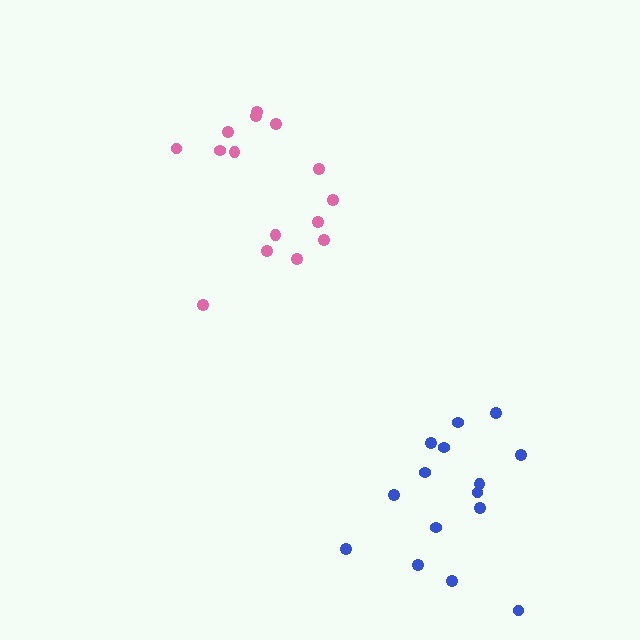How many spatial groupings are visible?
There are 2 spatial groupings.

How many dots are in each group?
Group 1: 15 dots, Group 2: 15 dots (30 total).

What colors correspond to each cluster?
The clusters are colored: blue, pink.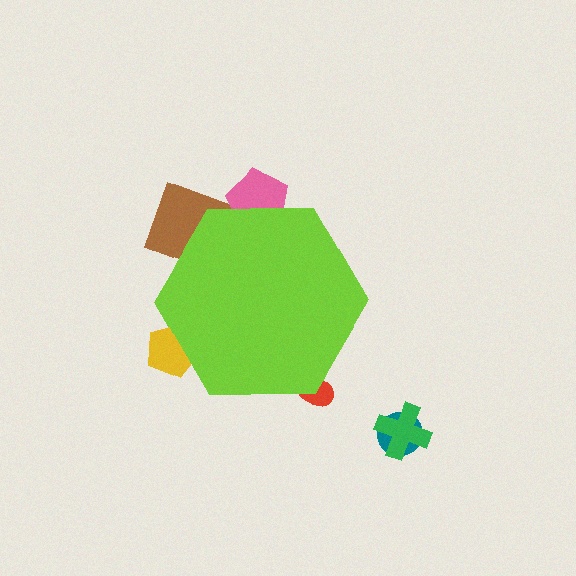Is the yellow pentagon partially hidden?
Yes, the yellow pentagon is partially hidden behind the lime hexagon.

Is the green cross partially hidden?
No, the green cross is fully visible.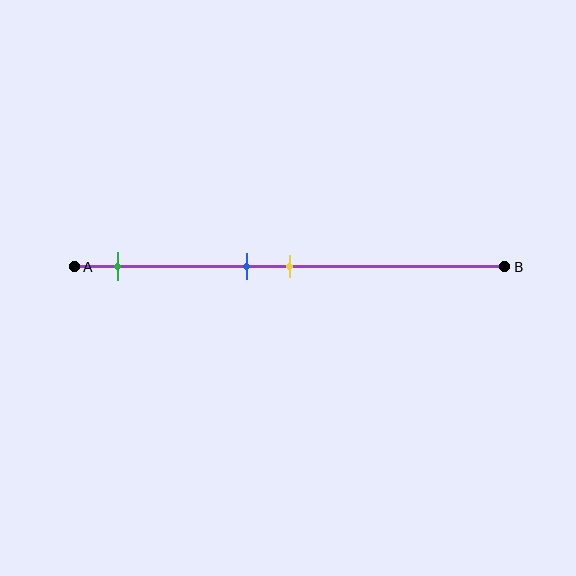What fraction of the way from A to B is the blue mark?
The blue mark is approximately 40% (0.4) of the way from A to B.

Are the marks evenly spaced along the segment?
No, the marks are not evenly spaced.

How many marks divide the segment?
There are 3 marks dividing the segment.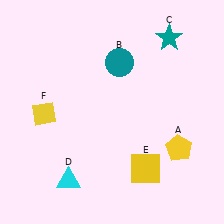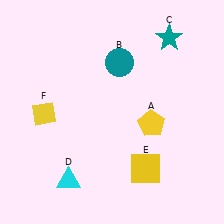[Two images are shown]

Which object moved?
The yellow pentagon (A) moved left.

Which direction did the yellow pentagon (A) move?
The yellow pentagon (A) moved left.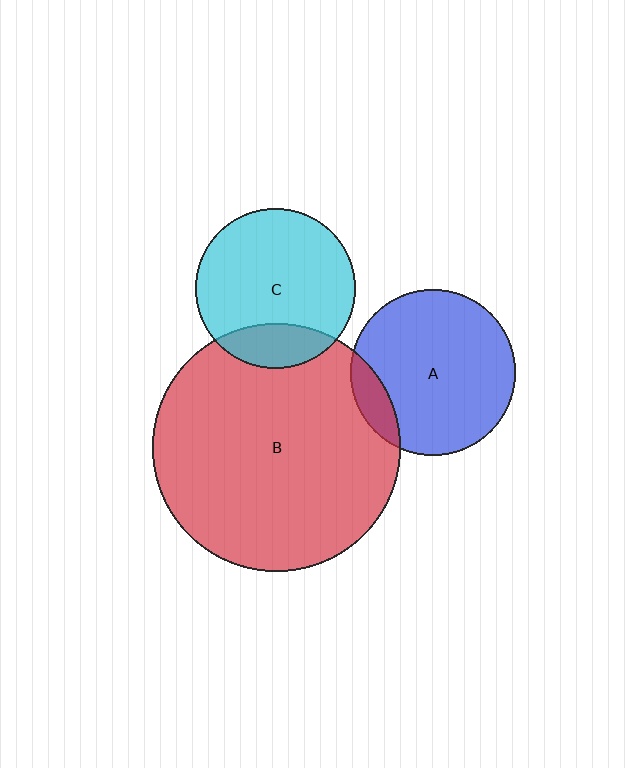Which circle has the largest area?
Circle B (red).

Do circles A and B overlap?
Yes.